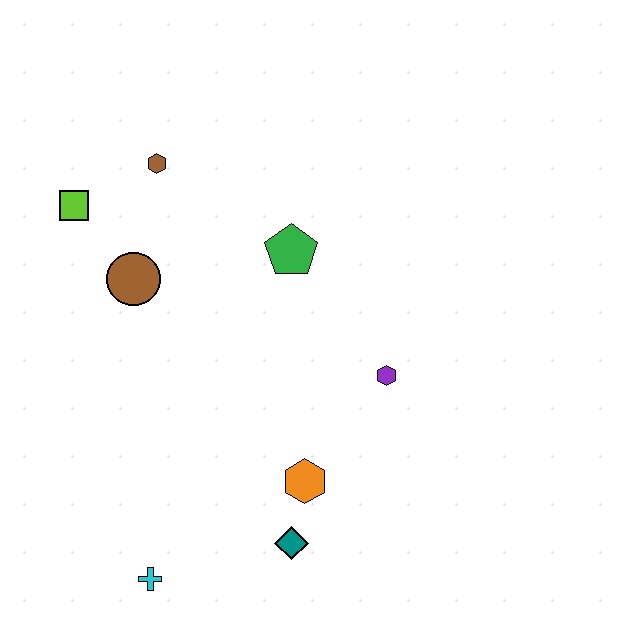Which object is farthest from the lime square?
The teal diamond is farthest from the lime square.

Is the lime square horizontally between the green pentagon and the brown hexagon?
No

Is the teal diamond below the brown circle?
Yes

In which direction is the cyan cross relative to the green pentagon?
The cyan cross is below the green pentagon.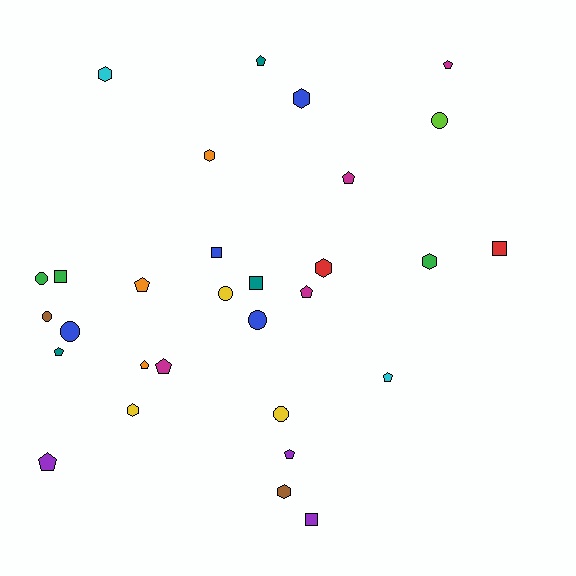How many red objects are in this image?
There are 2 red objects.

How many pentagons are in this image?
There are 11 pentagons.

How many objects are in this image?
There are 30 objects.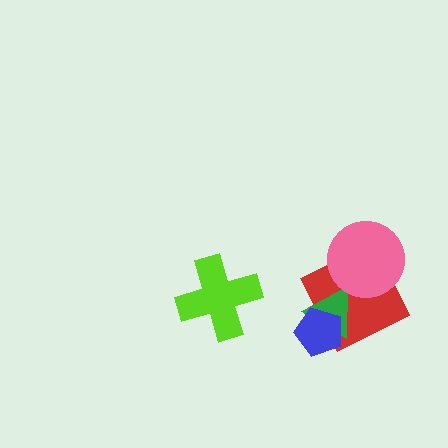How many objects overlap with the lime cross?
0 objects overlap with the lime cross.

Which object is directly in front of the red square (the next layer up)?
The green triangle is directly in front of the red square.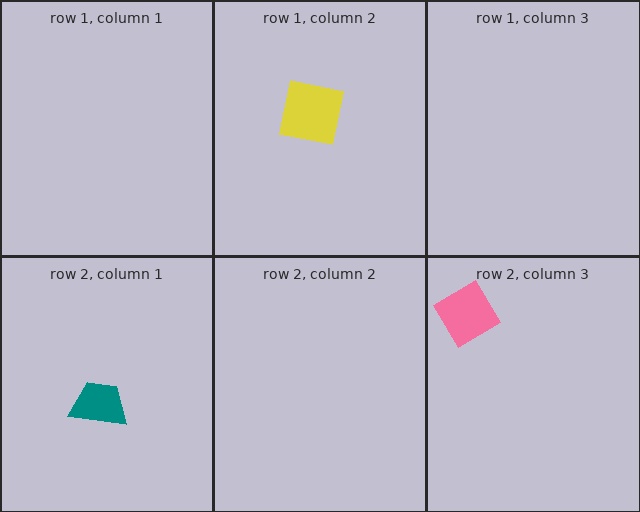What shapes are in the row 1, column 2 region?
The yellow square.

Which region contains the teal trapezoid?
The row 2, column 1 region.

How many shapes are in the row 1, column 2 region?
1.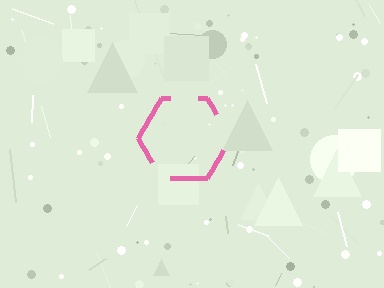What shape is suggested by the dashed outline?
The dashed outline suggests a hexagon.